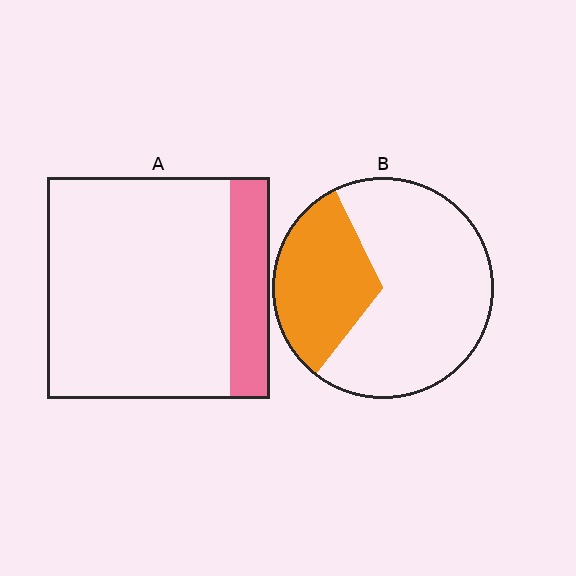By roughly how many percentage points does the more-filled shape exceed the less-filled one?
By roughly 15 percentage points (B over A).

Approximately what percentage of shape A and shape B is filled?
A is approximately 20% and B is approximately 30%.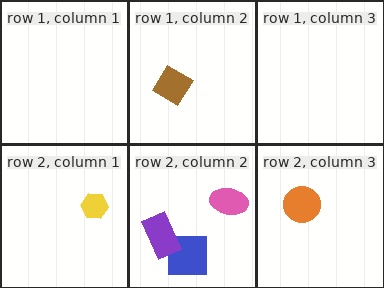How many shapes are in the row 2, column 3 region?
1.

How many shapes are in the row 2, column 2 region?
3.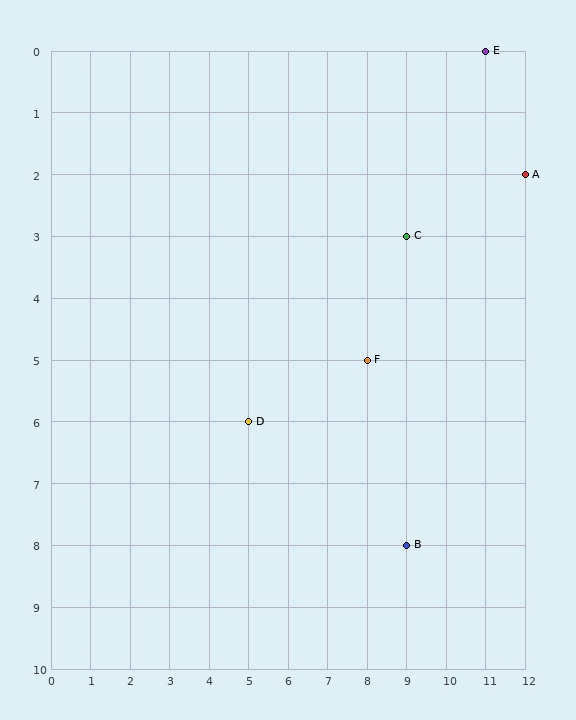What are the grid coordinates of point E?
Point E is at grid coordinates (11, 0).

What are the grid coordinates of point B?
Point B is at grid coordinates (9, 8).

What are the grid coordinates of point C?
Point C is at grid coordinates (9, 3).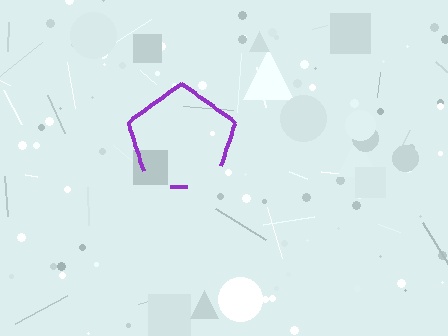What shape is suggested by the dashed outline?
The dashed outline suggests a pentagon.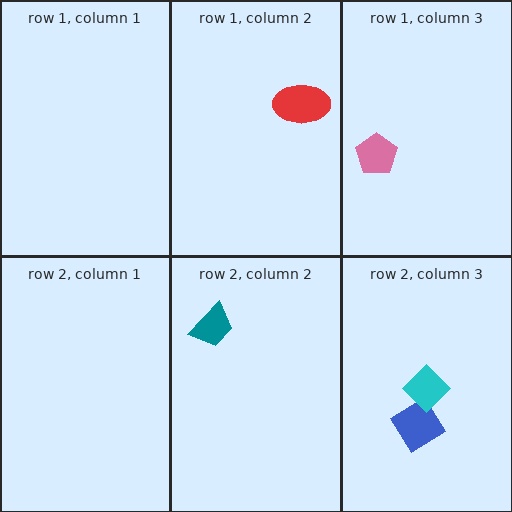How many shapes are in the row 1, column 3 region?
1.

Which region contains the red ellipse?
The row 1, column 2 region.